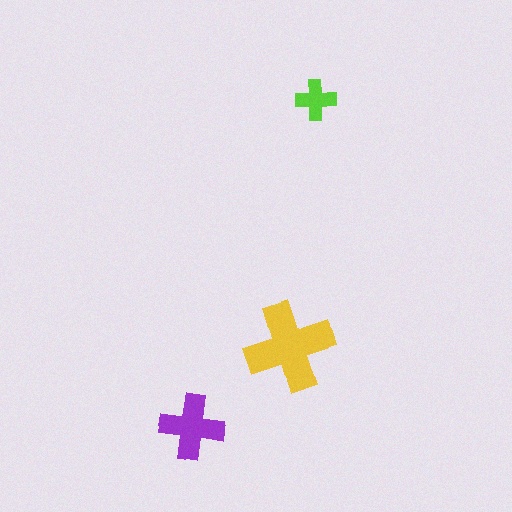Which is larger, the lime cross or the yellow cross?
The yellow one.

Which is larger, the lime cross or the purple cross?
The purple one.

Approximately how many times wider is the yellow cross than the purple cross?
About 1.5 times wider.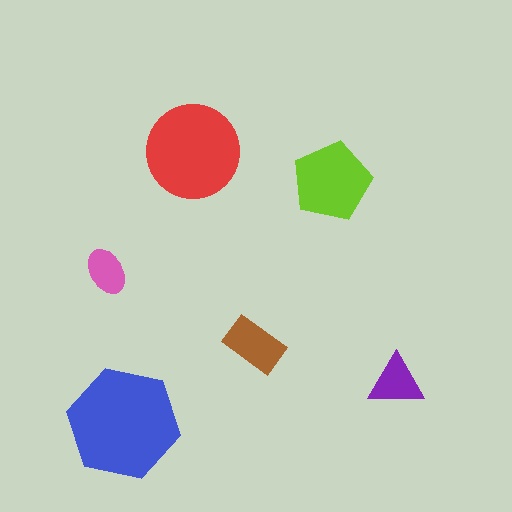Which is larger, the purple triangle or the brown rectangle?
The brown rectangle.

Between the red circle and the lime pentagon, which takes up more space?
The red circle.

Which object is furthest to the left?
The pink ellipse is leftmost.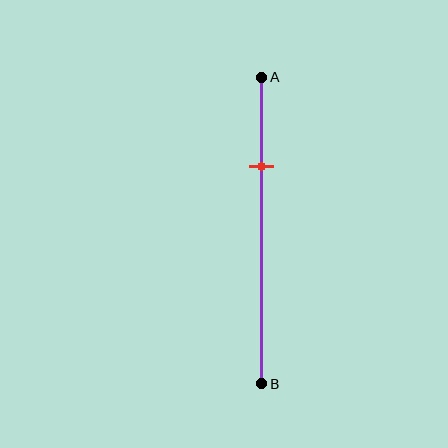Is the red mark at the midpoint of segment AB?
No, the mark is at about 30% from A, not at the 50% midpoint.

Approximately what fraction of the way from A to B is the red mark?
The red mark is approximately 30% of the way from A to B.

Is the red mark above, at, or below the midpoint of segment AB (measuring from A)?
The red mark is above the midpoint of segment AB.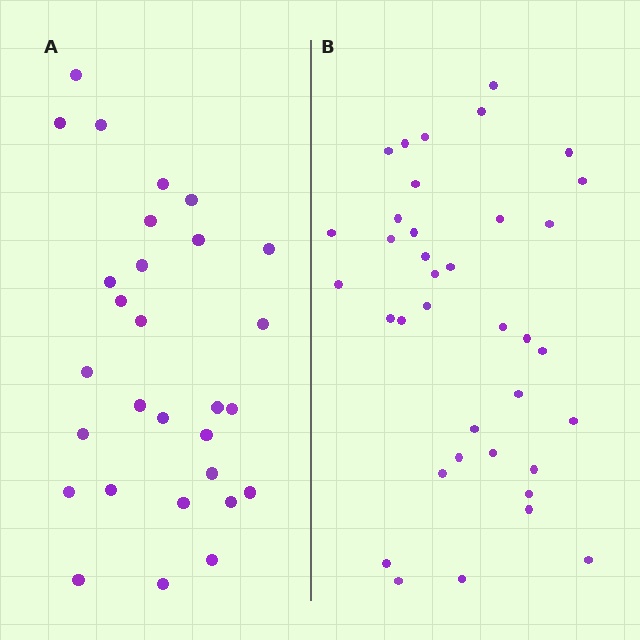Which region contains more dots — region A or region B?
Region B (the right region) has more dots.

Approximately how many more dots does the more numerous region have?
Region B has roughly 8 or so more dots than region A.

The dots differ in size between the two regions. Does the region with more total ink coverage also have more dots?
No. Region A has more total ink coverage because its dots are larger, but region B actually contains more individual dots. Total area can be misleading — the number of items is what matters here.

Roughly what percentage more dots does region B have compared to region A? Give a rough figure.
About 30% more.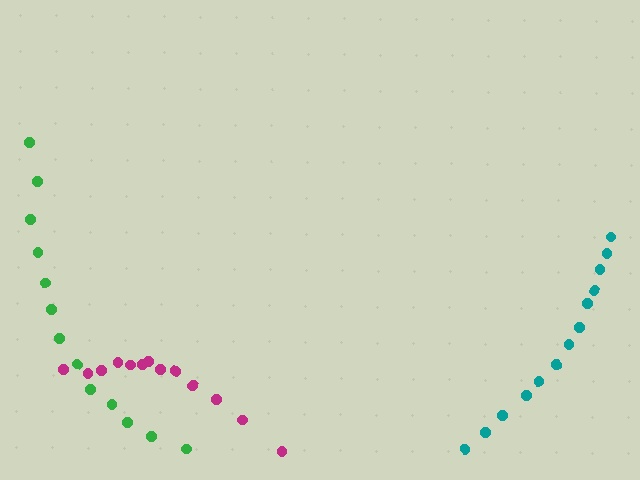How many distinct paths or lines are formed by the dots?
There are 3 distinct paths.